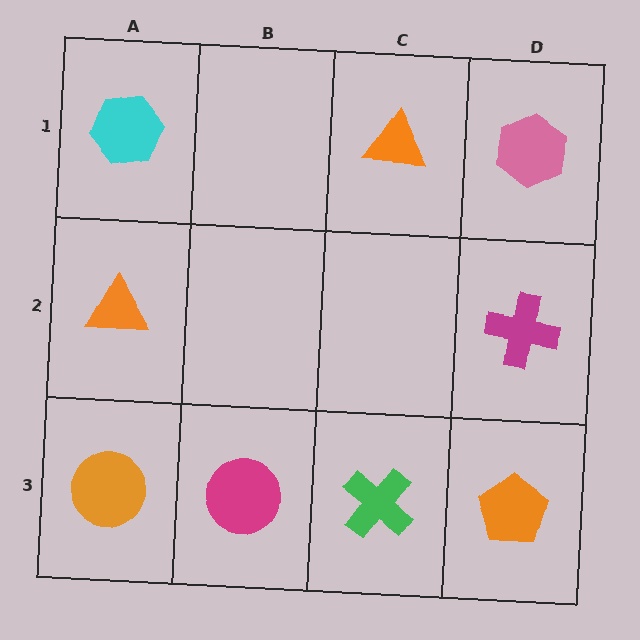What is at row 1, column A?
A cyan hexagon.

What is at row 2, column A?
An orange triangle.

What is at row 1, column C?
An orange triangle.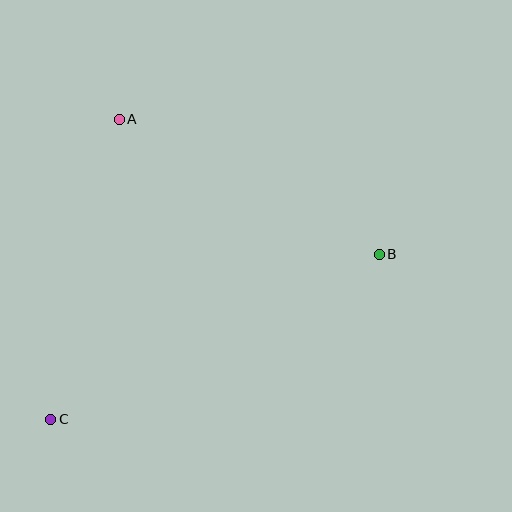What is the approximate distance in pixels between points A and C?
The distance between A and C is approximately 308 pixels.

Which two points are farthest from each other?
Points B and C are farthest from each other.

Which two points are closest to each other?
Points A and B are closest to each other.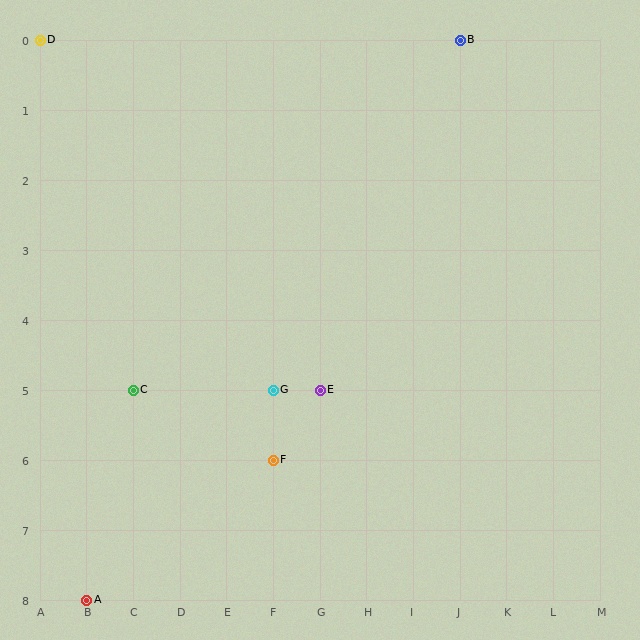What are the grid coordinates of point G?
Point G is at grid coordinates (F, 5).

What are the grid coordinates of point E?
Point E is at grid coordinates (G, 5).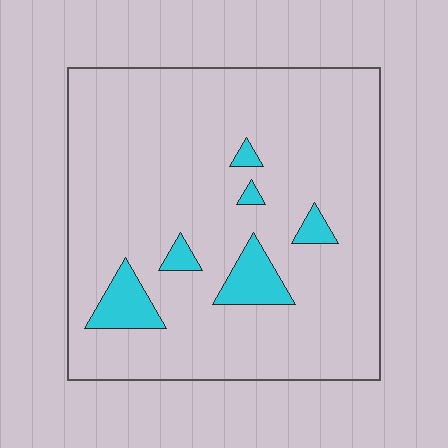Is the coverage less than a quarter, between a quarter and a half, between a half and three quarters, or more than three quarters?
Less than a quarter.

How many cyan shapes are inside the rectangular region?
6.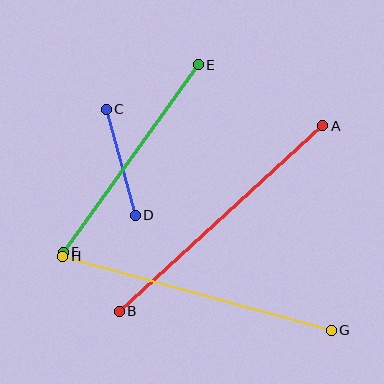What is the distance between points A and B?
The distance is approximately 275 pixels.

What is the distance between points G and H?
The distance is approximately 279 pixels.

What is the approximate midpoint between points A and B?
The midpoint is at approximately (221, 218) pixels.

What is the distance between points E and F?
The distance is approximately 231 pixels.